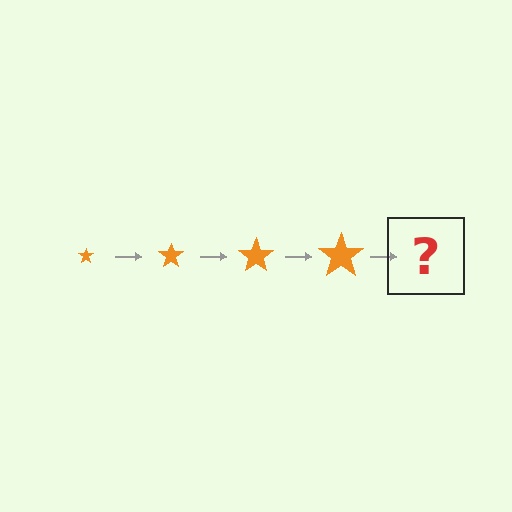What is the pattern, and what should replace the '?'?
The pattern is that the star gets progressively larger each step. The '?' should be an orange star, larger than the previous one.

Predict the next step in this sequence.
The next step is an orange star, larger than the previous one.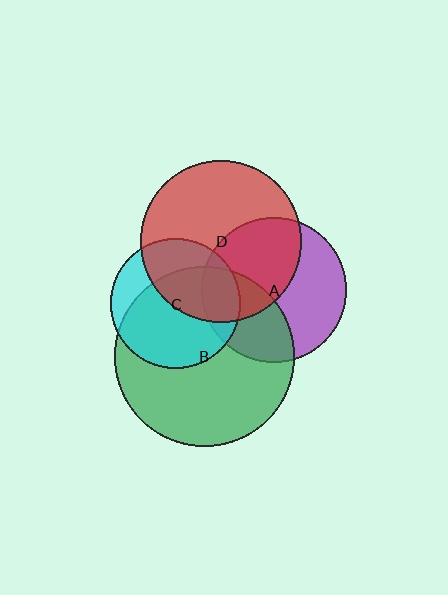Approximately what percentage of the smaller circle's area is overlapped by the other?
Approximately 45%.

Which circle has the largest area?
Circle B (green).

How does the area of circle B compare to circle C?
Approximately 1.9 times.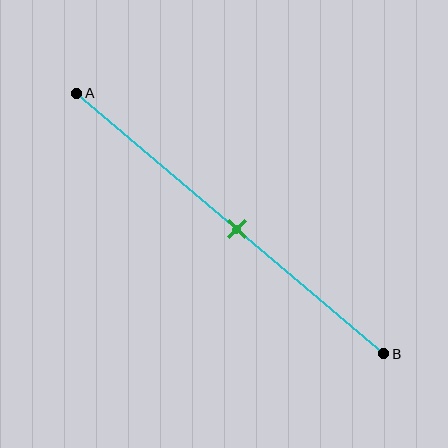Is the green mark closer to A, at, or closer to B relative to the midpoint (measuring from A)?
The green mark is approximately at the midpoint of segment AB.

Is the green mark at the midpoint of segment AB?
Yes, the mark is approximately at the midpoint.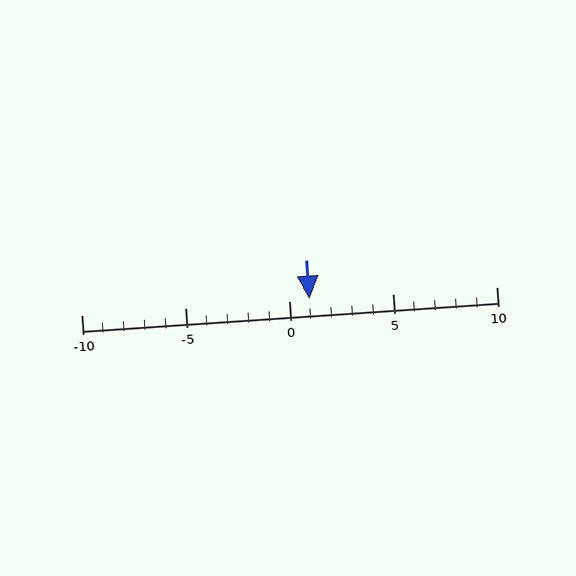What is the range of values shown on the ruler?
The ruler shows values from -10 to 10.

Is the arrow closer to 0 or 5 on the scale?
The arrow is closer to 0.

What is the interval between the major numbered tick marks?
The major tick marks are spaced 5 units apart.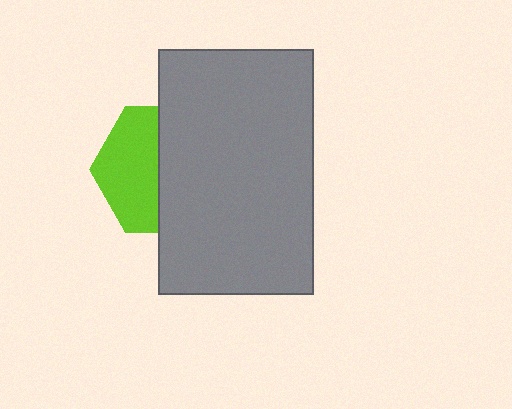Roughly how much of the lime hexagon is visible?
About half of it is visible (roughly 46%).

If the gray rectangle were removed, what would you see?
You would see the complete lime hexagon.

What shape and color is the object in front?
The object in front is a gray rectangle.